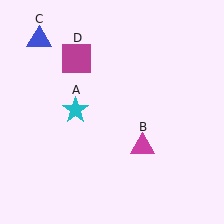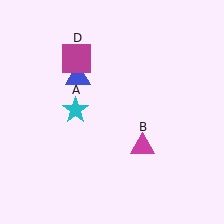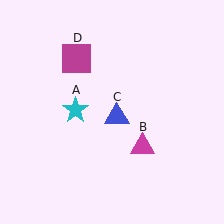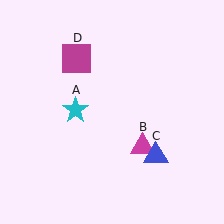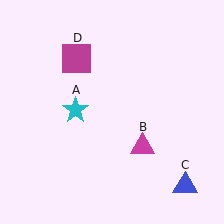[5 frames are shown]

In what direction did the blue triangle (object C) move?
The blue triangle (object C) moved down and to the right.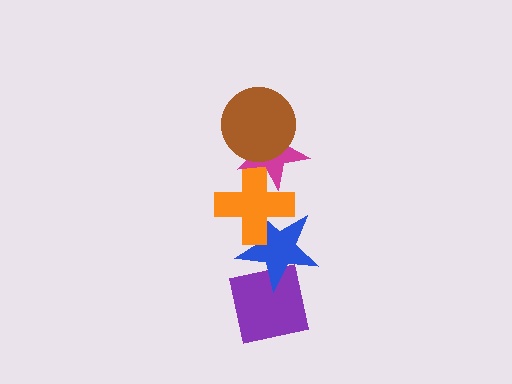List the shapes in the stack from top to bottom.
From top to bottom: the brown circle, the magenta star, the orange cross, the blue star, the purple square.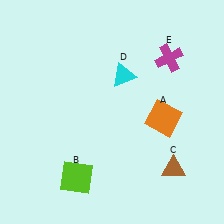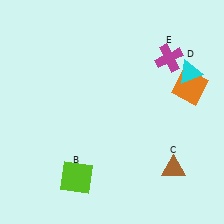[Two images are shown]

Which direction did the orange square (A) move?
The orange square (A) moved up.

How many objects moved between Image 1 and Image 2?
2 objects moved between the two images.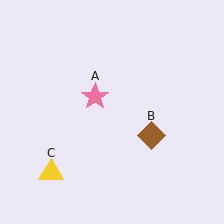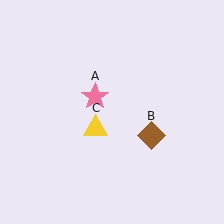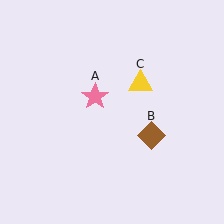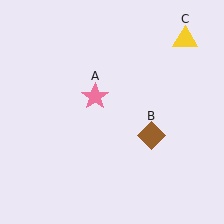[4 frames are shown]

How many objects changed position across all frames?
1 object changed position: yellow triangle (object C).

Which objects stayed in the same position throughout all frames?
Pink star (object A) and brown diamond (object B) remained stationary.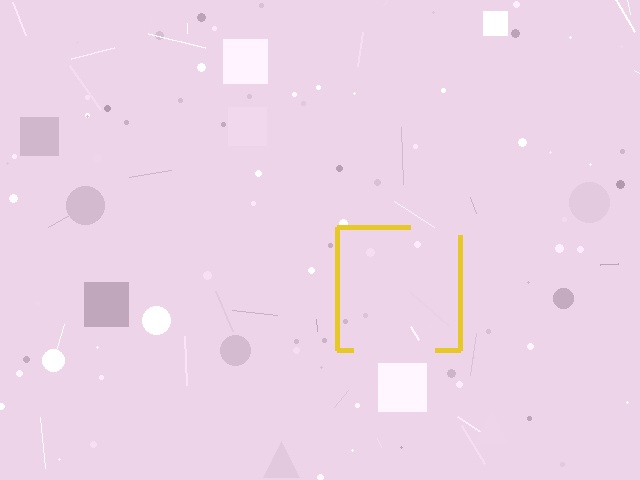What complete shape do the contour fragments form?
The contour fragments form a square.